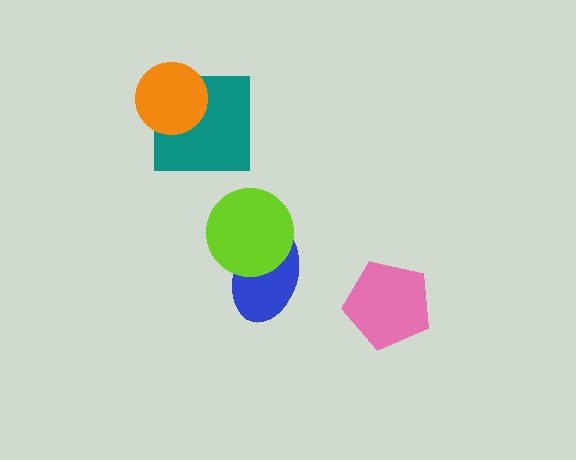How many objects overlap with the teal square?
1 object overlaps with the teal square.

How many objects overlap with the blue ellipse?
1 object overlaps with the blue ellipse.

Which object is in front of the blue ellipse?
The lime circle is in front of the blue ellipse.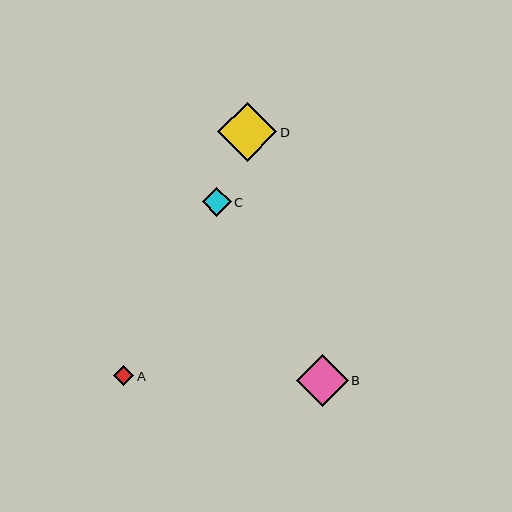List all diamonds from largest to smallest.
From largest to smallest: D, B, C, A.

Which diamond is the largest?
Diamond D is the largest with a size of approximately 59 pixels.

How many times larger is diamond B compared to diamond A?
Diamond B is approximately 2.6 times the size of diamond A.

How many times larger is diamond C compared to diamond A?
Diamond C is approximately 1.4 times the size of diamond A.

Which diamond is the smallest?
Diamond A is the smallest with a size of approximately 20 pixels.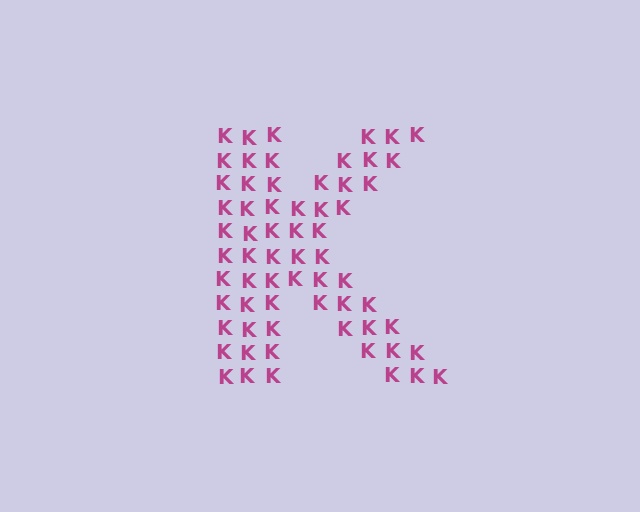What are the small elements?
The small elements are letter K's.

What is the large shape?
The large shape is the letter K.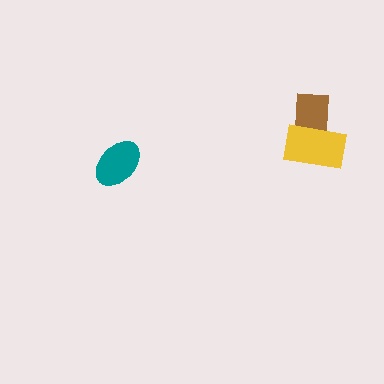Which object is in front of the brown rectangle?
The yellow rectangle is in front of the brown rectangle.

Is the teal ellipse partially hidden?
No, no other shape covers it.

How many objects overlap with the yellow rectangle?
1 object overlaps with the yellow rectangle.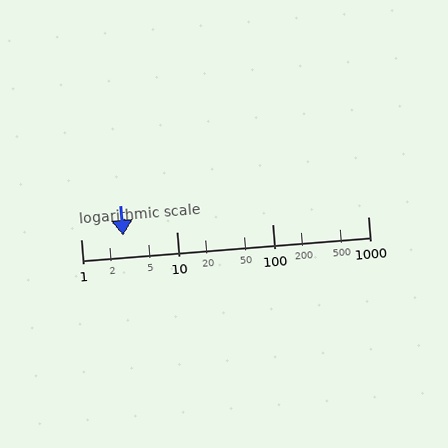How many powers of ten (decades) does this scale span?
The scale spans 3 decades, from 1 to 1000.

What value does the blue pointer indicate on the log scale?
The pointer indicates approximately 2.8.